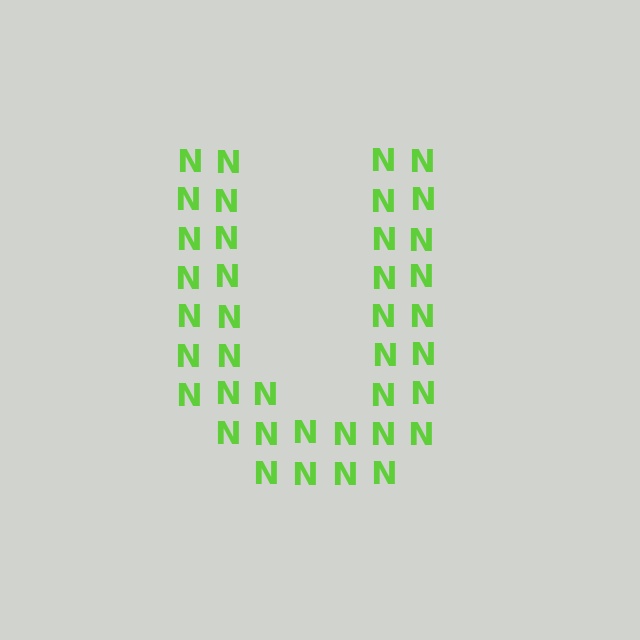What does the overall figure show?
The overall figure shows the letter U.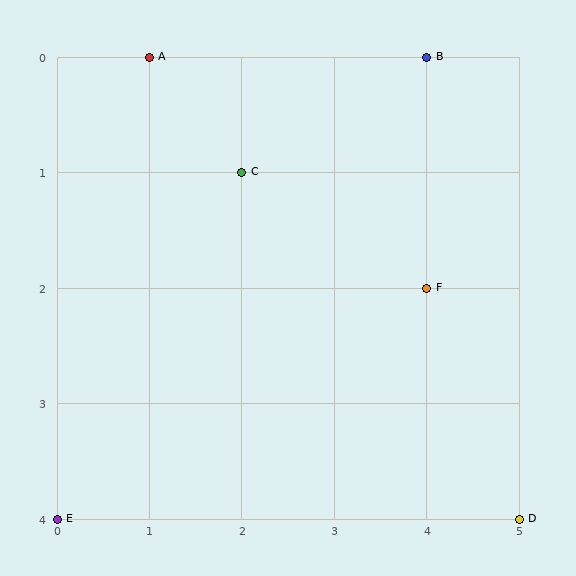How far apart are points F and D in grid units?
Points F and D are 1 column and 2 rows apart (about 2.2 grid units diagonally).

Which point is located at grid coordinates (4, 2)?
Point F is at (4, 2).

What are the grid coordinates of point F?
Point F is at grid coordinates (4, 2).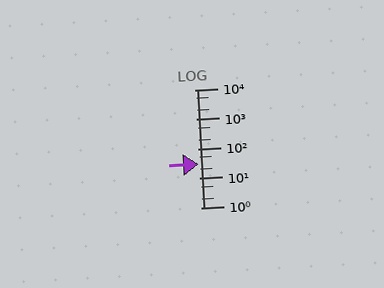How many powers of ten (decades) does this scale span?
The scale spans 4 decades, from 1 to 10000.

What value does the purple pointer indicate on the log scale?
The pointer indicates approximately 29.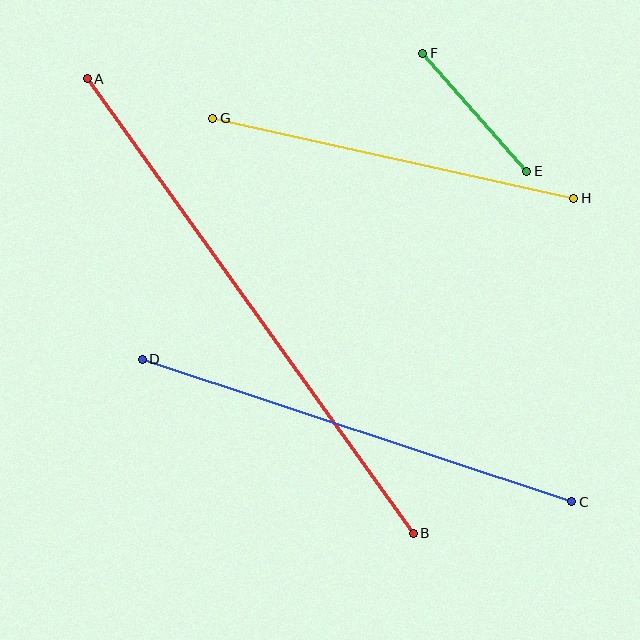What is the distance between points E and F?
The distance is approximately 158 pixels.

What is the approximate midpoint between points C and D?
The midpoint is at approximately (357, 430) pixels.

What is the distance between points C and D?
The distance is approximately 453 pixels.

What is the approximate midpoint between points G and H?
The midpoint is at approximately (393, 158) pixels.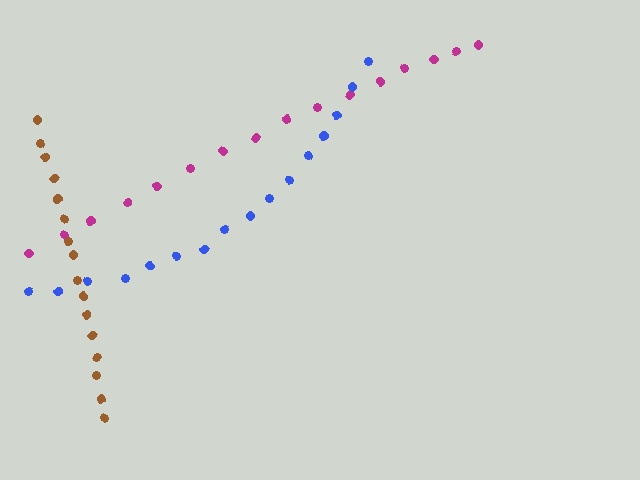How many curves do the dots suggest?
There are 3 distinct paths.